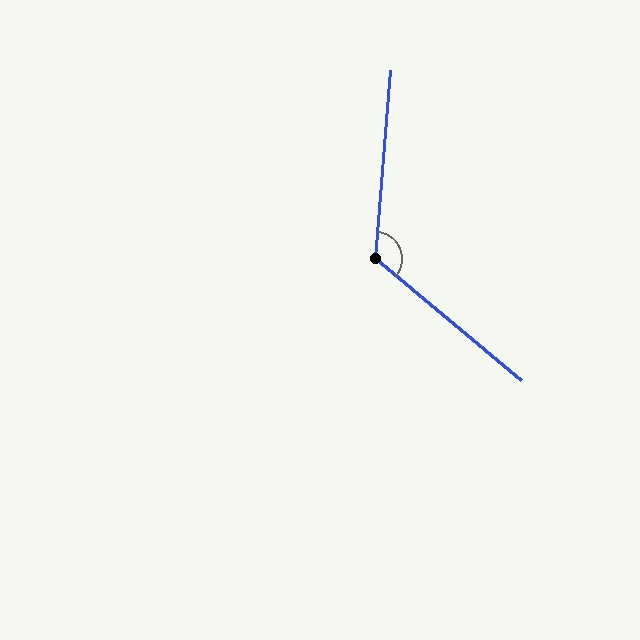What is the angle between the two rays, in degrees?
Approximately 125 degrees.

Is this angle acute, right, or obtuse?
It is obtuse.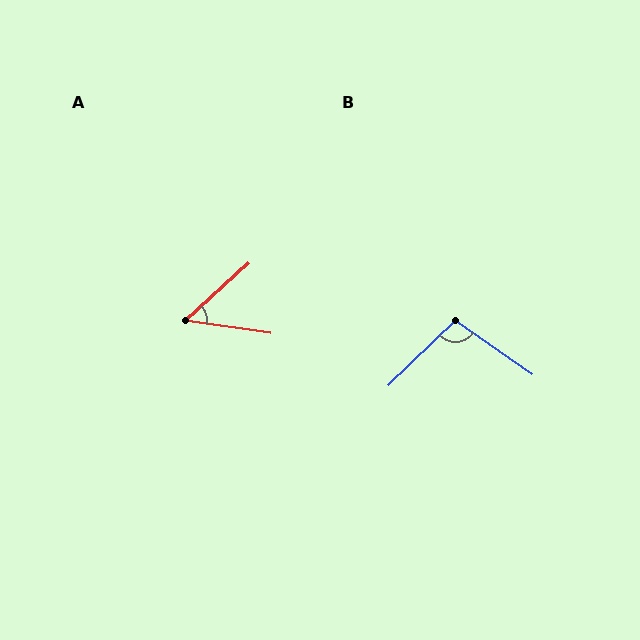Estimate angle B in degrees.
Approximately 101 degrees.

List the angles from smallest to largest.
A (51°), B (101°).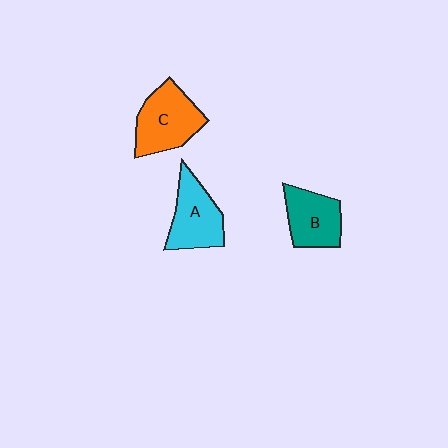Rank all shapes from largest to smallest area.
From largest to smallest: C (orange), A (cyan), B (teal).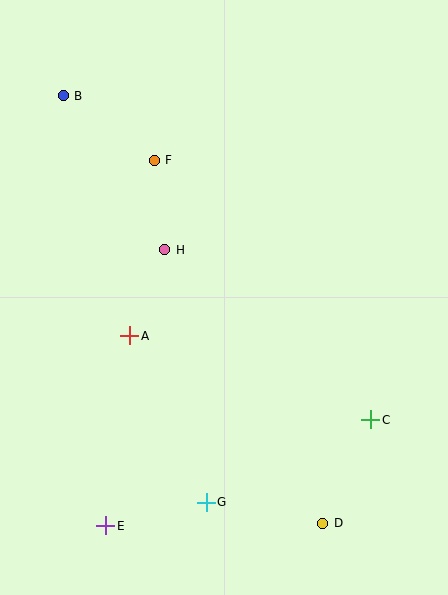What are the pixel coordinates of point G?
Point G is at (206, 502).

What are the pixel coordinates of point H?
Point H is at (165, 250).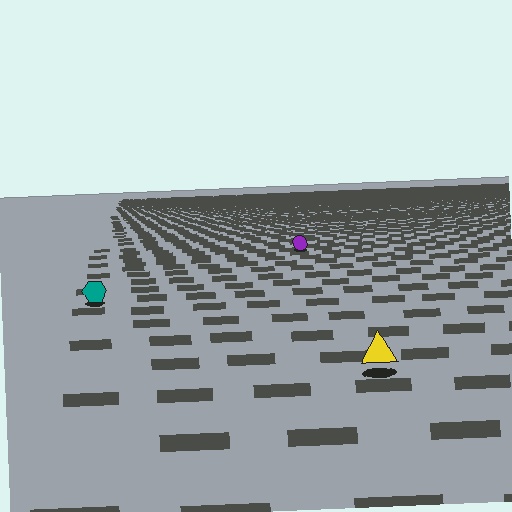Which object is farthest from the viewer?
The purple circle is farthest from the viewer. It appears smaller and the ground texture around it is denser.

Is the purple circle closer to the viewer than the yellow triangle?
No. The yellow triangle is closer — you can tell from the texture gradient: the ground texture is coarser near it.